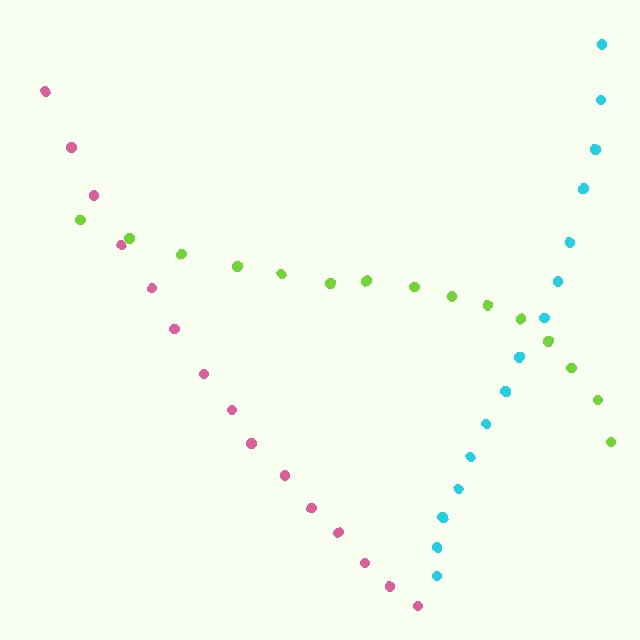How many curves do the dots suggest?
There are 3 distinct paths.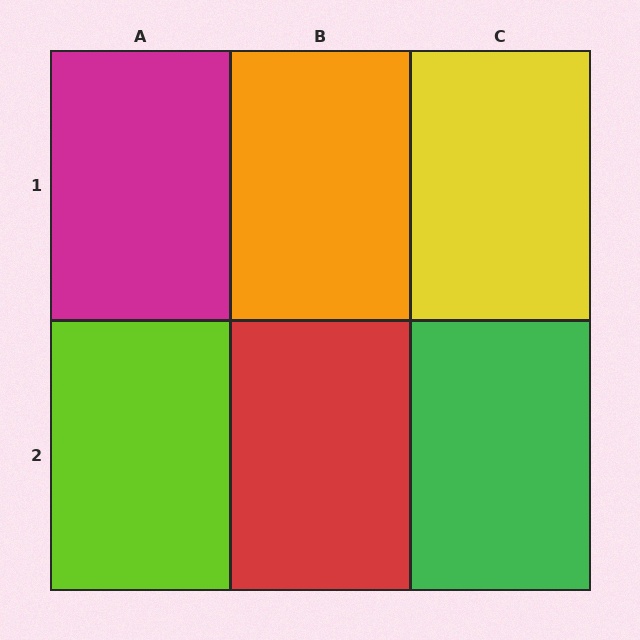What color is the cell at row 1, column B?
Orange.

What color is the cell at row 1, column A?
Magenta.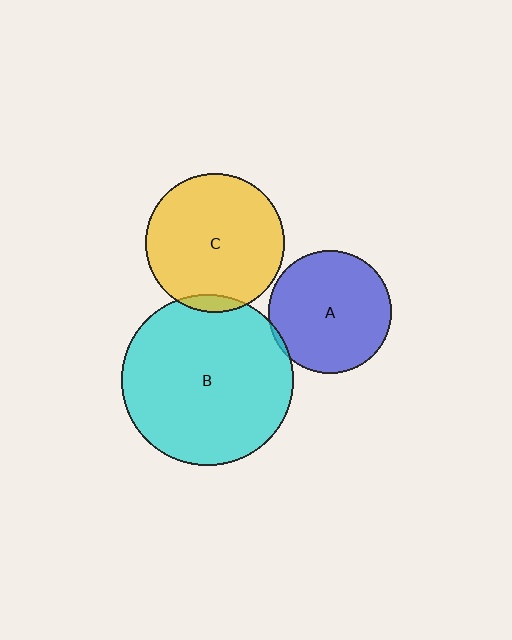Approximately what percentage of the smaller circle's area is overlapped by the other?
Approximately 5%.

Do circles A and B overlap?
Yes.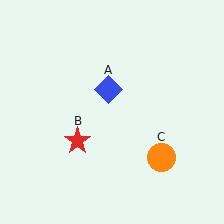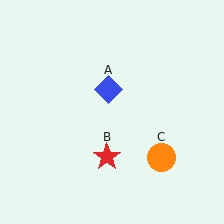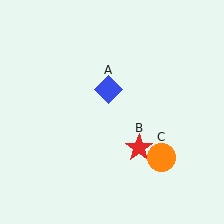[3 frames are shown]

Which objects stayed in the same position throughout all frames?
Blue diamond (object A) and orange circle (object C) remained stationary.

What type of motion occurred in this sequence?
The red star (object B) rotated counterclockwise around the center of the scene.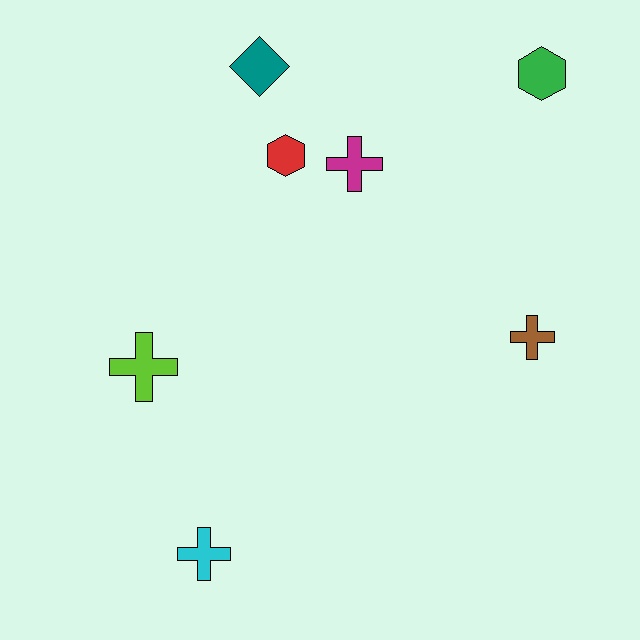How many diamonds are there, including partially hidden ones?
There is 1 diamond.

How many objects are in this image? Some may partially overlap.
There are 7 objects.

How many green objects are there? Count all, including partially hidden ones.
There is 1 green object.